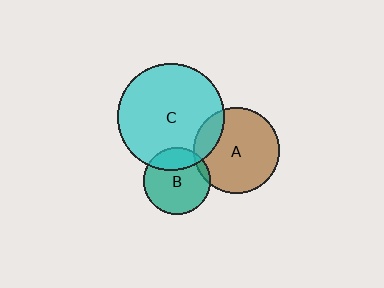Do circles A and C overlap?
Yes.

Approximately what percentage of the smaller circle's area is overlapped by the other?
Approximately 15%.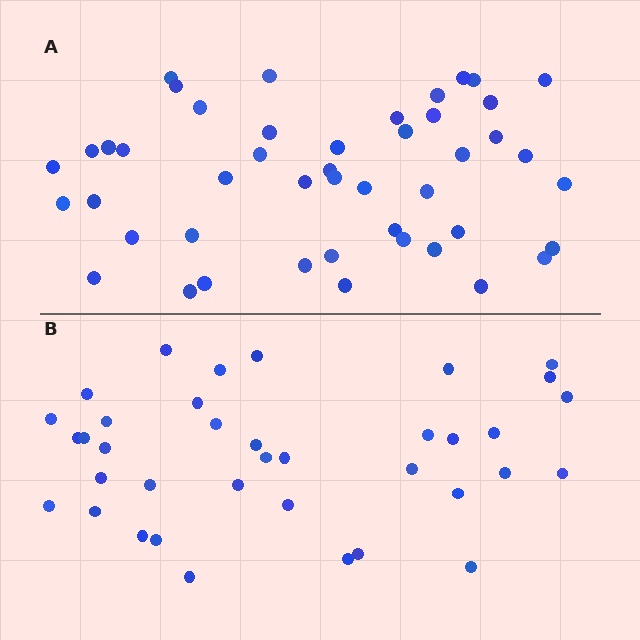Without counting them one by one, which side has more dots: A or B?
Region A (the top region) has more dots.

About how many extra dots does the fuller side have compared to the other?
Region A has roughly 8 or so more dots than region B.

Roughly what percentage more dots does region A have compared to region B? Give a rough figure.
About 25% more.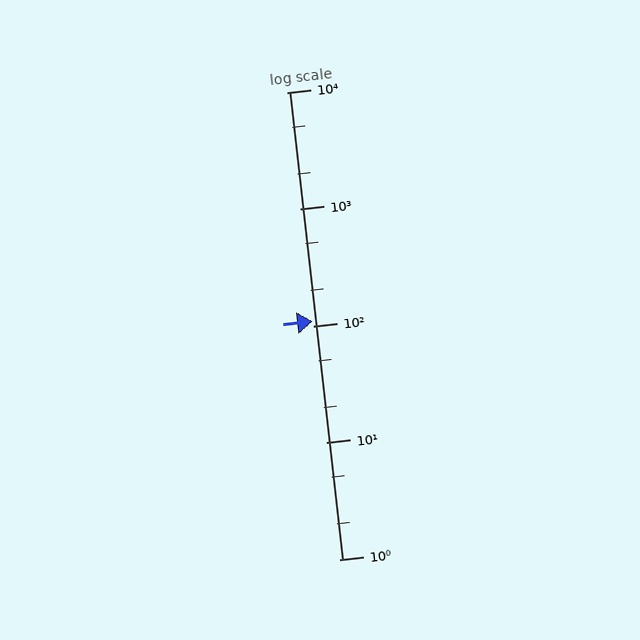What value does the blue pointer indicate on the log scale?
The pointer indicates approximately 110.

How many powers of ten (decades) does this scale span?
The scale spans 4 decades, from 1 to 10000.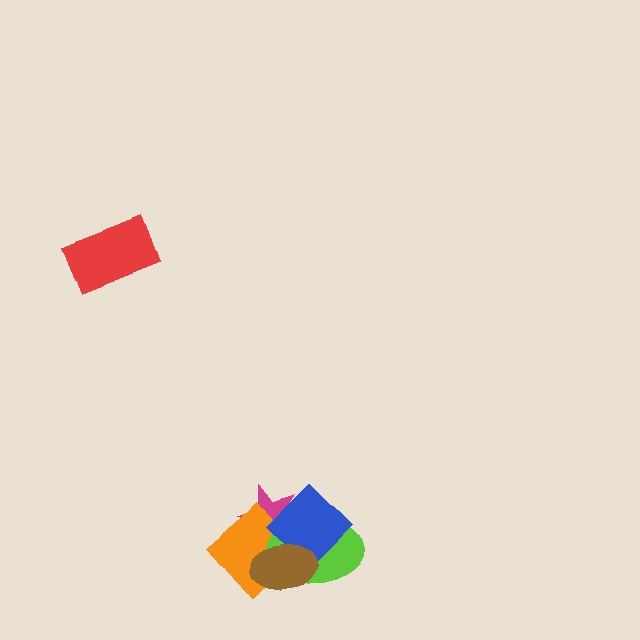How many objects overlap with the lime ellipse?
4 objects overlap with the lime ellipse.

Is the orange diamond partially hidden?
Yes, it is partially covered by another shape.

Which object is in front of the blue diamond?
The brown ellipse is in front of the blue diamond.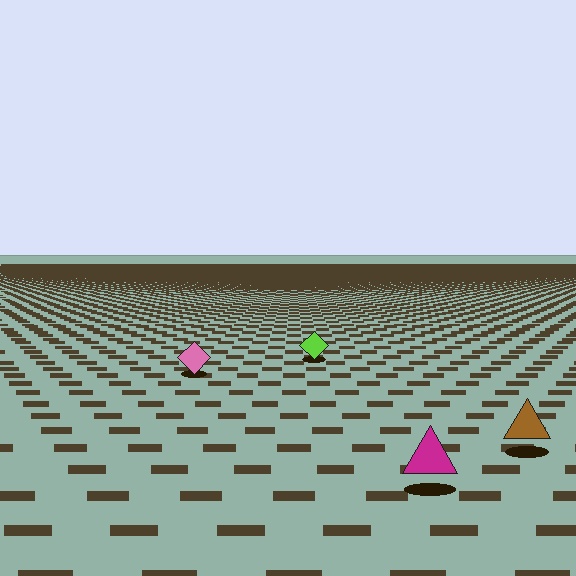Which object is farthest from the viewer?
The lime diamond is farthest from the viewer. It appears smaller and the ground texture around it is denser.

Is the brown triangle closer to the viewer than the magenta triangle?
No. The magenta triangle is closer — you can tell from the texture gradient: the ground texture is coarser near it.